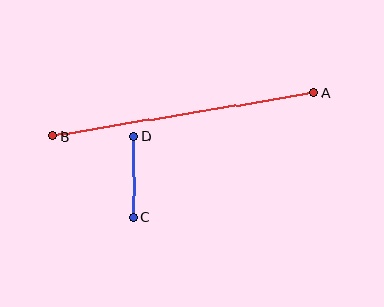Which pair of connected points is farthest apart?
Points A and B are farthest apart.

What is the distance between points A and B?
The distance is approximately 264 pixels.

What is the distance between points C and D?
The distance is approximately 81 pixels.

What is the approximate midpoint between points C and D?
The midpoint is at approximately (134, 177) pixels.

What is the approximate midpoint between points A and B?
The midpoint is at approximately (183, 114) pixels.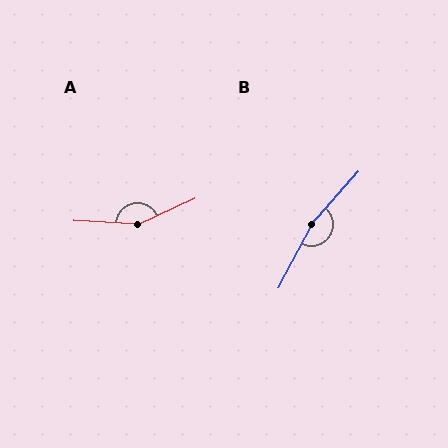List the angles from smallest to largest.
A (152°), B (166°).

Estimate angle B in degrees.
Approximately 166 degrees.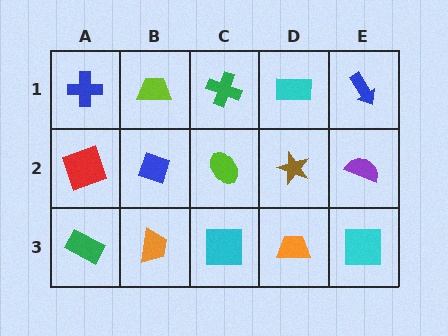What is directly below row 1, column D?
A brown star.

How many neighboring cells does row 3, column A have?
2.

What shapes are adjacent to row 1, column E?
A purple semicircle (row 2, column E), a cyan rectangle (row 1, column D).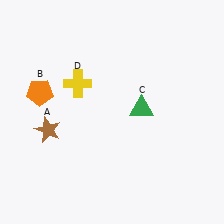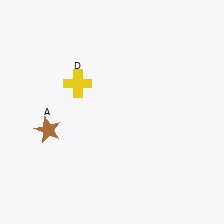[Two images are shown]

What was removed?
The green triangle (C), the orange pentagon (B) were removed in Image 2.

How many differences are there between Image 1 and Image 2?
There are 2 differences between the two images.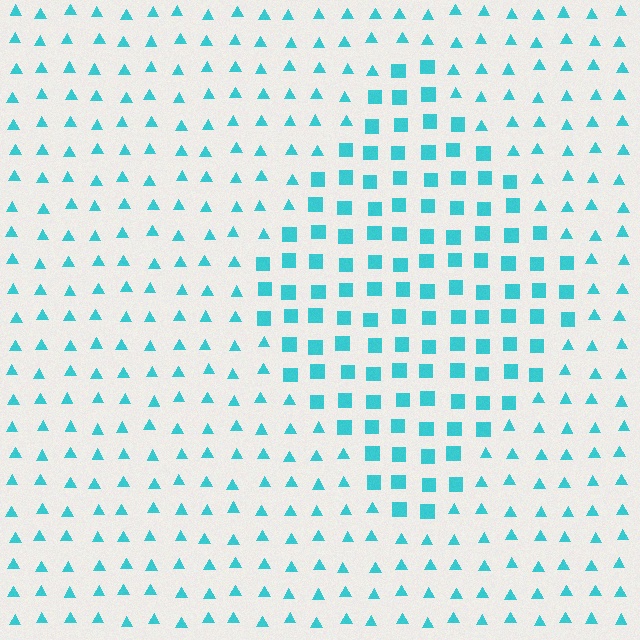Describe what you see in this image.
The image is filled with small cyan elements arranged in a uniform grid. A diamond-shaped region contains squares, while the surrounding area contains triangles. The boundary is defined purely by the change in element shape.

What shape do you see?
I see a diamond.